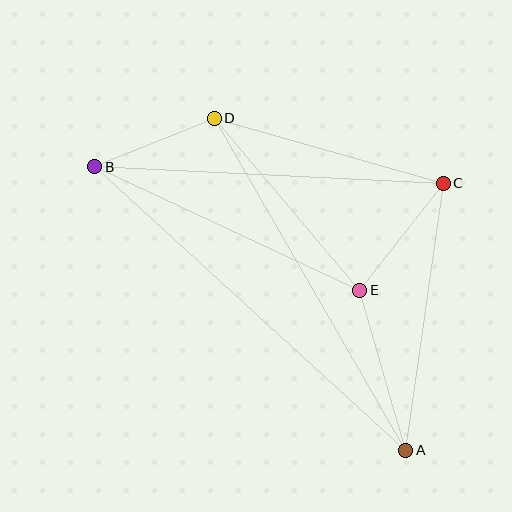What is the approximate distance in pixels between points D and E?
The distance between D and E is approximately 225 pixels.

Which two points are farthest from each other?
Points A and B are farthest from each other.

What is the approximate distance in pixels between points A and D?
The distance between A and D is approximately 384 pixels.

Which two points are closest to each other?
Points B and D are closest to each other.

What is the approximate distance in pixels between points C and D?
The distance between C and D is approximately 238 pixels.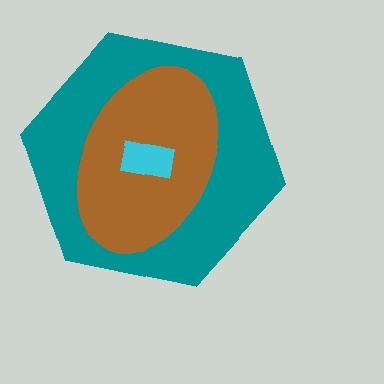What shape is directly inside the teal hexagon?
The brown ellipse.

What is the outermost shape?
The teal hexagon.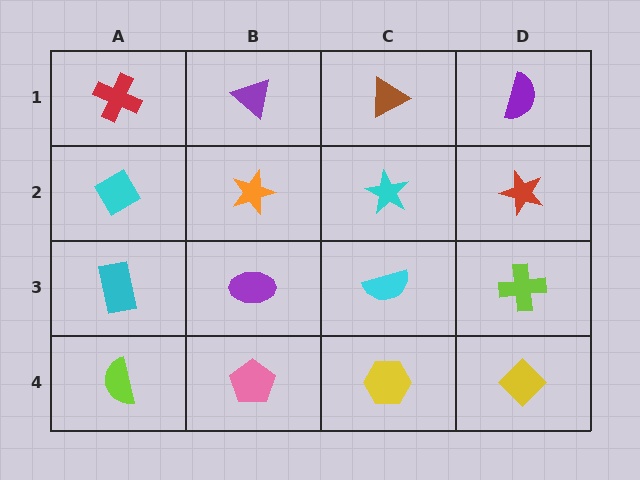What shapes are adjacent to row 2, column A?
A red cross (row 1, column A), a cyan rectangle (row 3, column A), an orange star (row 2, column B).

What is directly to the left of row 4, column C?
A pink pentagon.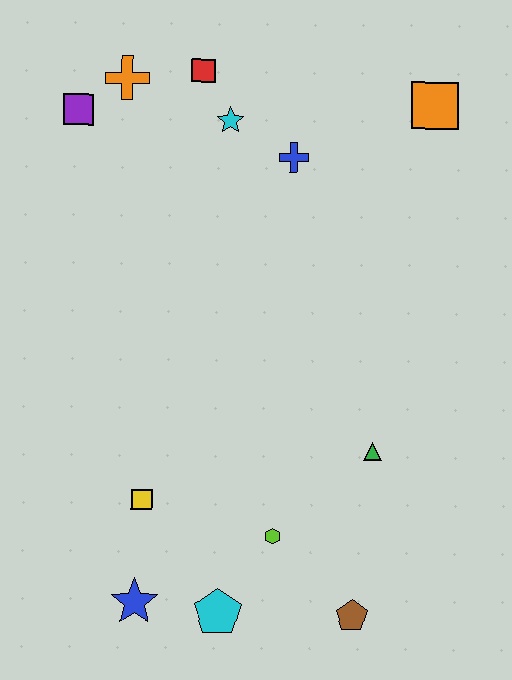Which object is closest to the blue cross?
The cyan star is closest to the blue cross.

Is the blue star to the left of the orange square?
Yes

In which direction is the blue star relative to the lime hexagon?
The blue star is to the left of the lime hexagon.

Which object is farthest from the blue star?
The orange square is farthest from the blue star.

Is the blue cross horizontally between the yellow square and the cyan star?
No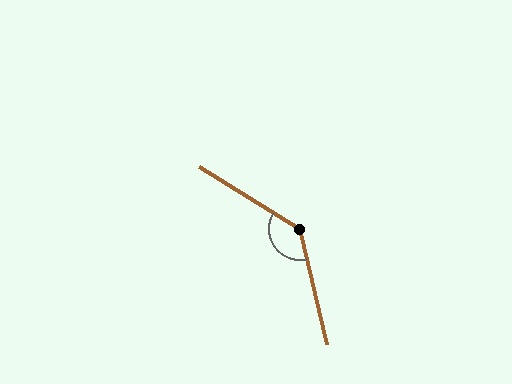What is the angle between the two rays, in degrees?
Approximately 134 degrees.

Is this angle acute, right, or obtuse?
It is obtuse.